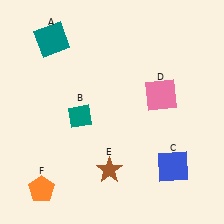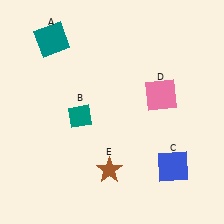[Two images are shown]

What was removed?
The orange pentagon (F) was removed in Image 2.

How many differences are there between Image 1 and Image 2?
There is 1 difference between the two images.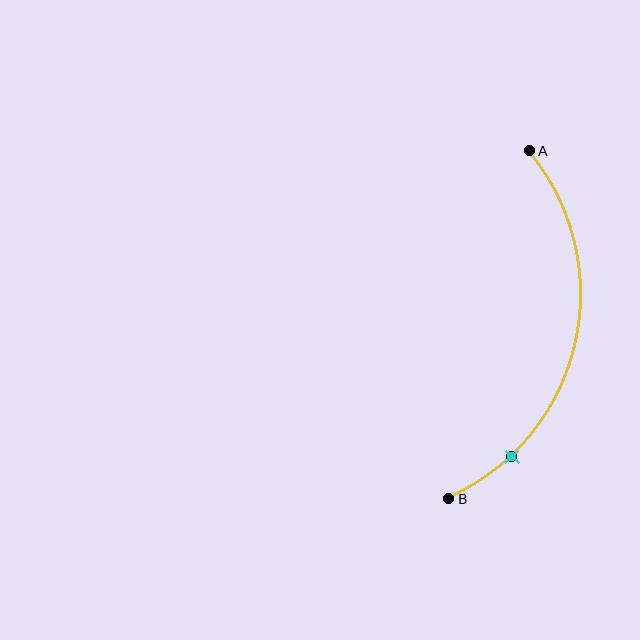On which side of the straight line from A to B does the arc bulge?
The arc bulges to the right of the straight line connecting A and B.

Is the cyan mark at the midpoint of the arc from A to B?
No. The cyan mark lies on the arc but is closer to endpoint B. The arc midpoint would be at the point on the curve equidistant along the arc from both A and B.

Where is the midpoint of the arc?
The arc midpoint is the point on the curve farthest from the straight line joining A and B. It sits to the right of that line.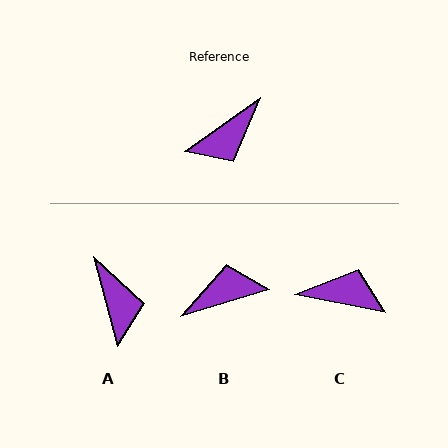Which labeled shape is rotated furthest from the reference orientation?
B, about 161 degrees away.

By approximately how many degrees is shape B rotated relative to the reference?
Approximately 161 degrees counter-clockwise.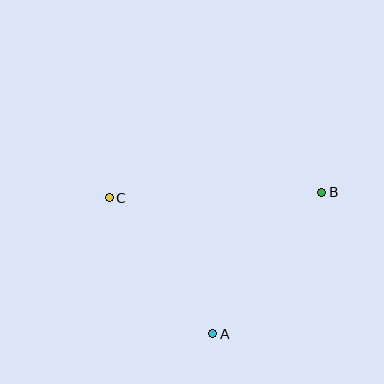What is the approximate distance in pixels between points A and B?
The distance between A and B is approximately 179 pixels.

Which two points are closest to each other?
Points A and C are closest to each other.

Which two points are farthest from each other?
Points B and C are farthest from each other.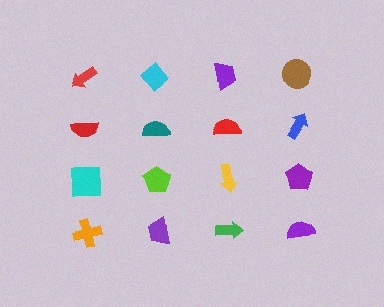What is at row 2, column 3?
A red semicircle.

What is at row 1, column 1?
A red arrow.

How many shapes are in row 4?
4 shapes.